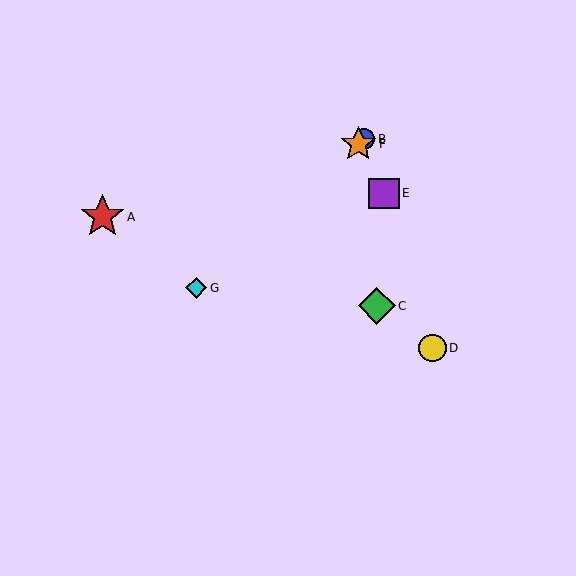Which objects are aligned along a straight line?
Objects B, F, G are aligned along a straight line.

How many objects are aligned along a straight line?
3 objects (B, F, G) are aligned along a straight line.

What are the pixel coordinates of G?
Object G is at (196, 288).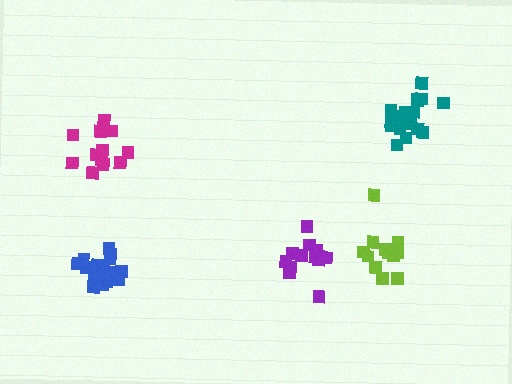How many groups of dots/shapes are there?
There are 5 groups.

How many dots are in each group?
Group 1: 13 dots, Group 2: 12 dots, Group 3: 18 dots, Group 4: 13 dots, Group 5: 17 dots (73 total).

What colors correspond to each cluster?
The clusters are colored: purple, magenta, blue, lime, teal.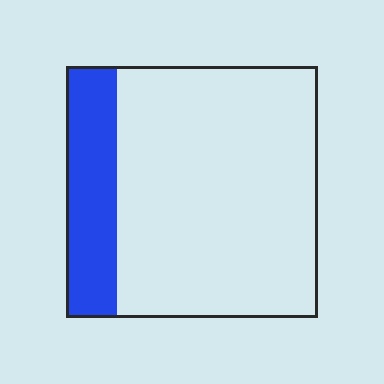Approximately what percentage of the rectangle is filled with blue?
Approximately 20%.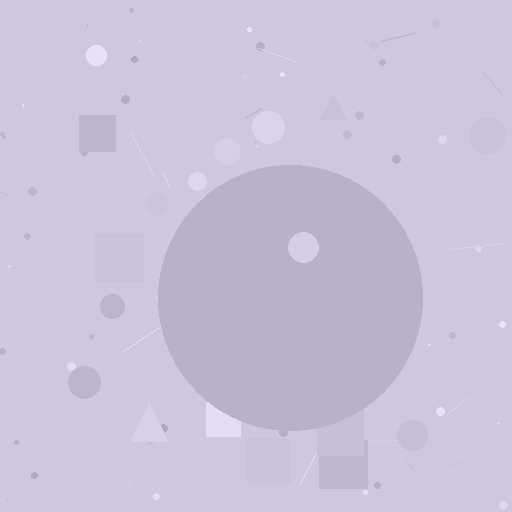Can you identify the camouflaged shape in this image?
The camouflaged shape is a circle.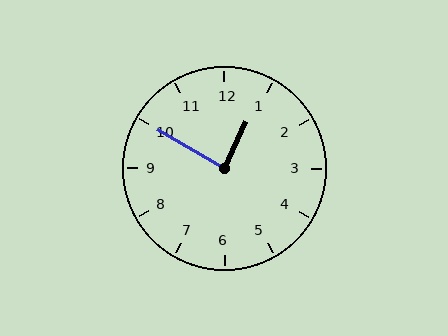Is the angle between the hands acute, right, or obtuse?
It is right.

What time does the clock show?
12:50.